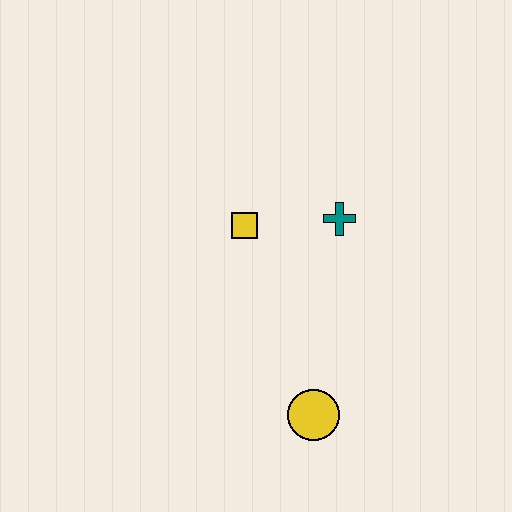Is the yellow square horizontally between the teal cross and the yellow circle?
No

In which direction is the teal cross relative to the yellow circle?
The teal cross is above the yellow circle.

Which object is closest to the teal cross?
The yellow square is closest to the teal cross.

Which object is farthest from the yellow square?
The yellow circle is farthest from the yellow square.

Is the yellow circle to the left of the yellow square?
No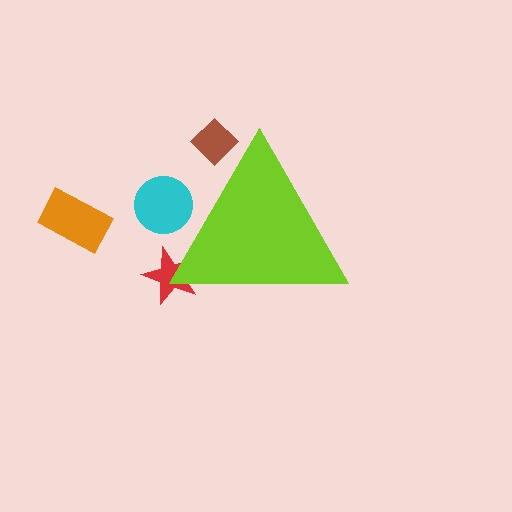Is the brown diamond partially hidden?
Yes, the brown diamond is partially hidden behind the lime triangle.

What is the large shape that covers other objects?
A lime triangle.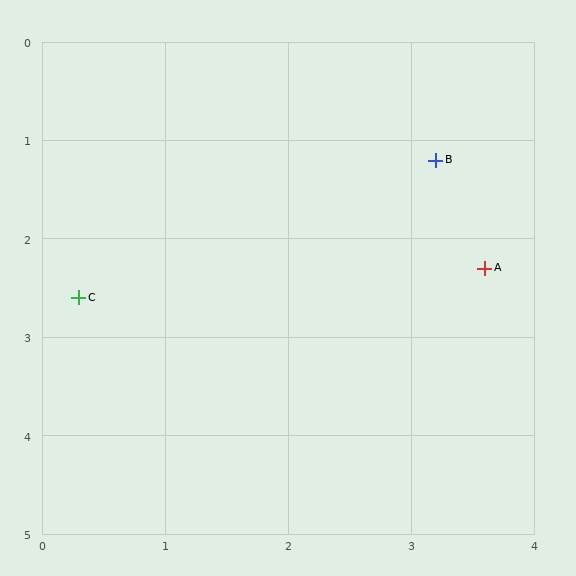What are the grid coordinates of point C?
Point C is at approximately (0.3, 2.6).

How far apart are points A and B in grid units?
Points A and B are about 1.2 grid units apart.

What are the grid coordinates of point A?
Point A is at approximately (3.6, 2.3).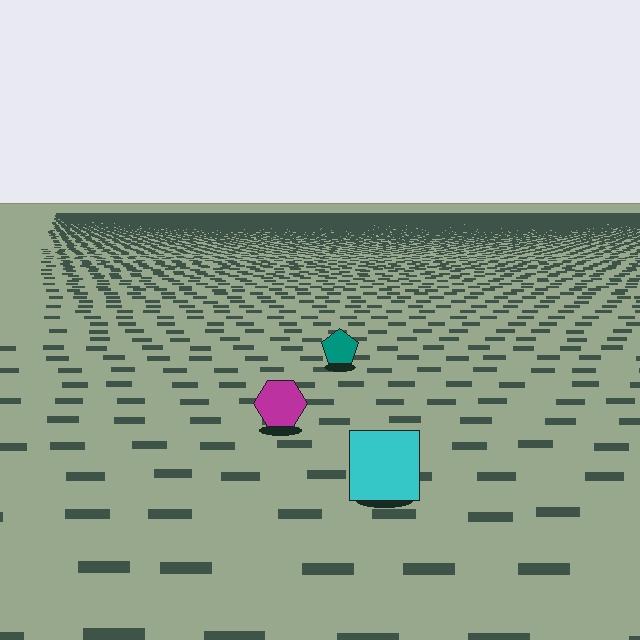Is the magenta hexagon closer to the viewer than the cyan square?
No. The cyan square is closer — you can tell from the texture gradient: the ground texture is coarser near it.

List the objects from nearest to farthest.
From nearest to farthest: the cyan square, the magenta hexagon, the teal pentagon.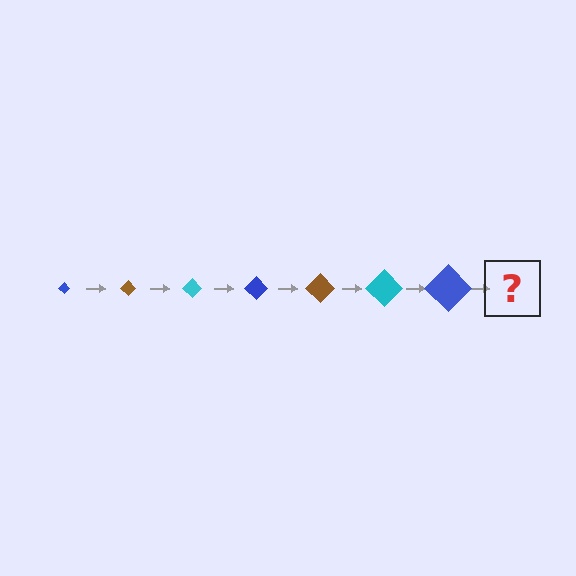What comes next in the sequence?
The next element should be a brown diamond, larger than the previous one.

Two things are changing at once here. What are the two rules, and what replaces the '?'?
The two rules are that the diamond grows larger each step and the color cycles through blue, brown, and cyan. The '?' should be a brown diamond, larger than the previous one.